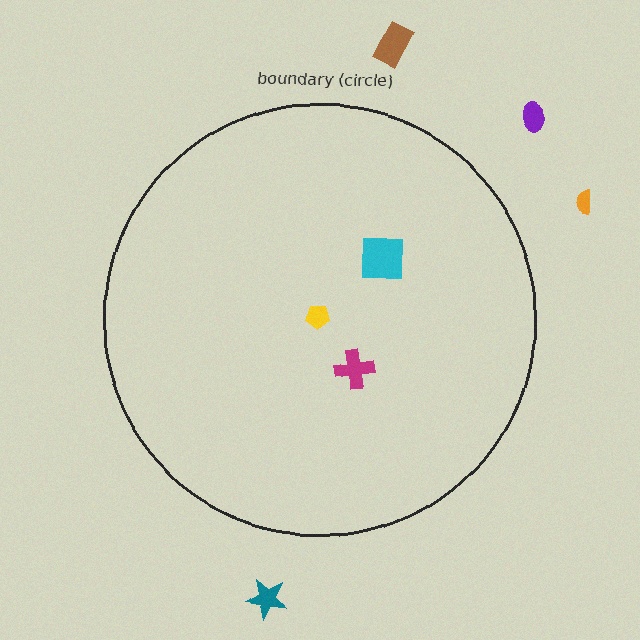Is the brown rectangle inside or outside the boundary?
Outside.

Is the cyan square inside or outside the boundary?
Inside.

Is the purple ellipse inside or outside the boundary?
Outside.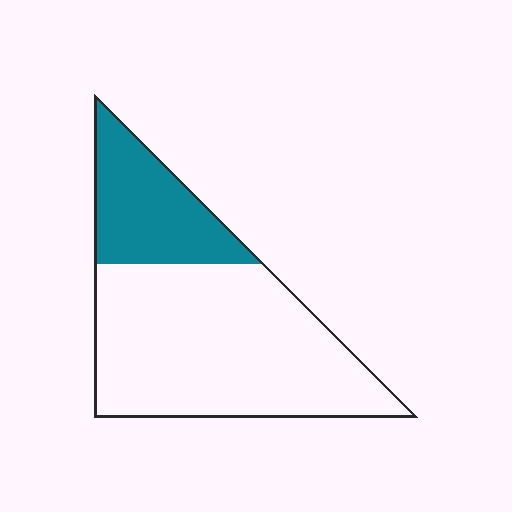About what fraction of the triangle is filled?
About one quarter (1/4).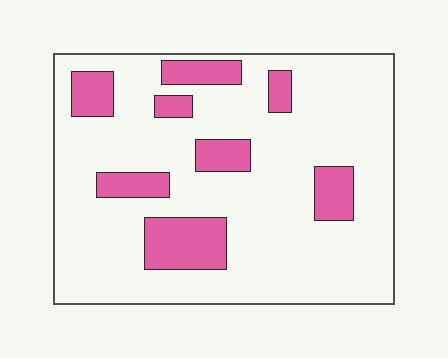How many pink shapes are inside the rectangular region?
8.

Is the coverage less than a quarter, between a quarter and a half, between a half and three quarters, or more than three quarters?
Less than a quarter.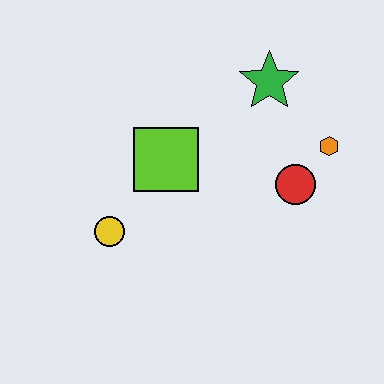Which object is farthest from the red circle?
The yellow circle is farthest from the red circle.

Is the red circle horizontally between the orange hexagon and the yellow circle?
Yes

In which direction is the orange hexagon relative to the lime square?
The orange hexagon is to the right of the lime square.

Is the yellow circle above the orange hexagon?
No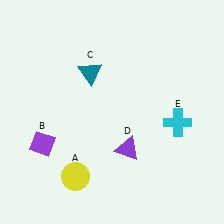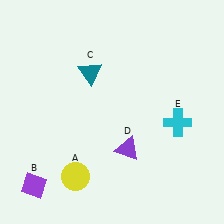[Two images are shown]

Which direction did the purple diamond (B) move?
The purple diamond (B) moved down.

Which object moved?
The purple diamond (B) moved down.